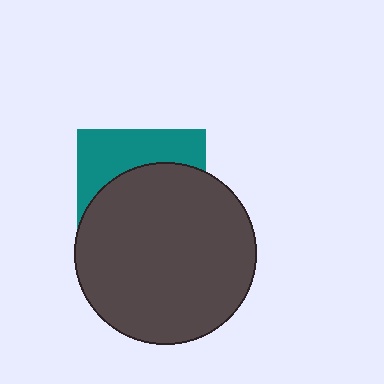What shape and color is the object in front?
The object in front is a dark gray circle.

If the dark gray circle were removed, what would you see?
You would see the complete teal square.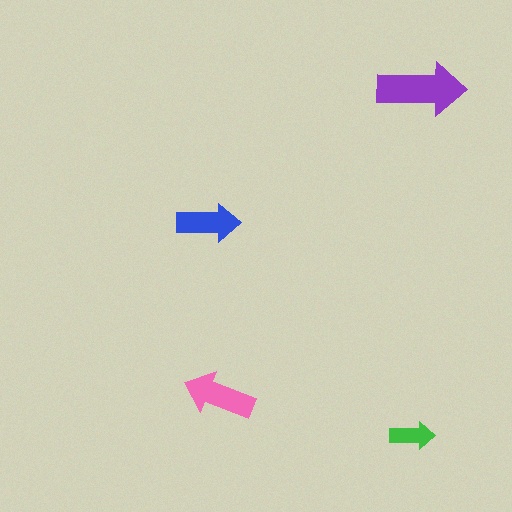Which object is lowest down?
The green arrow is bottommost.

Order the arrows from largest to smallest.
the purple one, the pink one, the blue one, the green one.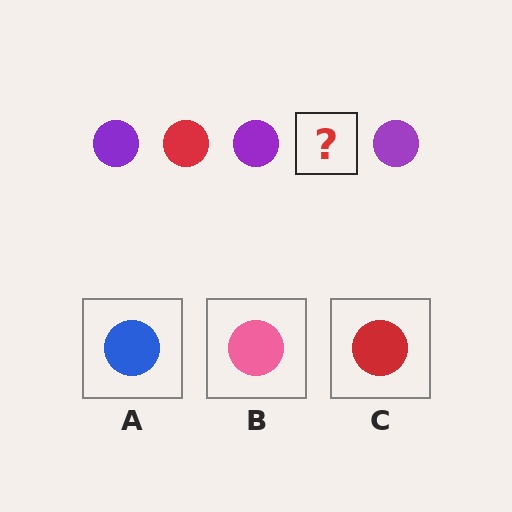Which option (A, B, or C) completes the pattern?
C.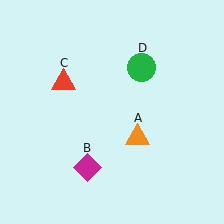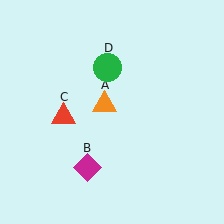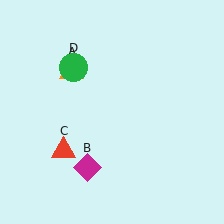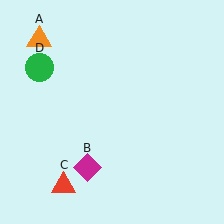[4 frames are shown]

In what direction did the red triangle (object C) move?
The red triangle (object C) moved down.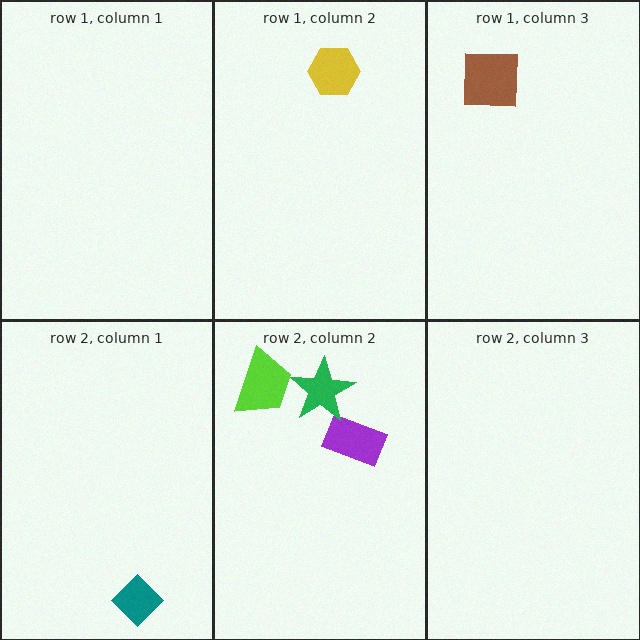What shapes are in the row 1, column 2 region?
The yellow hexagon.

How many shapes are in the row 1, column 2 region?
1.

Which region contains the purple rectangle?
The row 2, column 2 region.